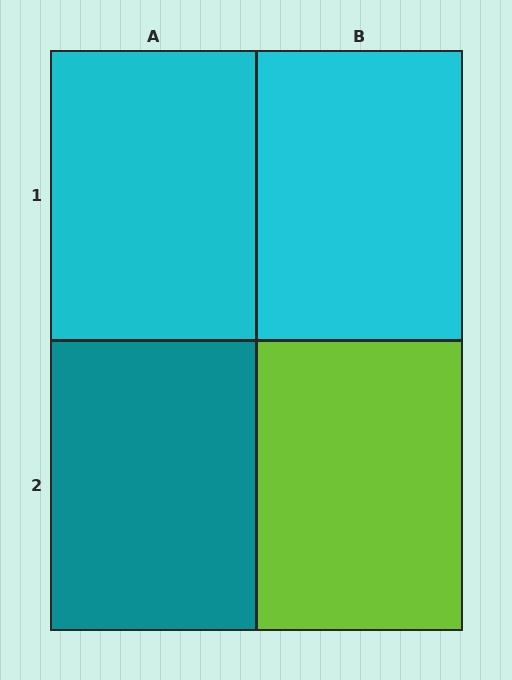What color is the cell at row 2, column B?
Lime.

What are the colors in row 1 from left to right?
Cyan, cyan.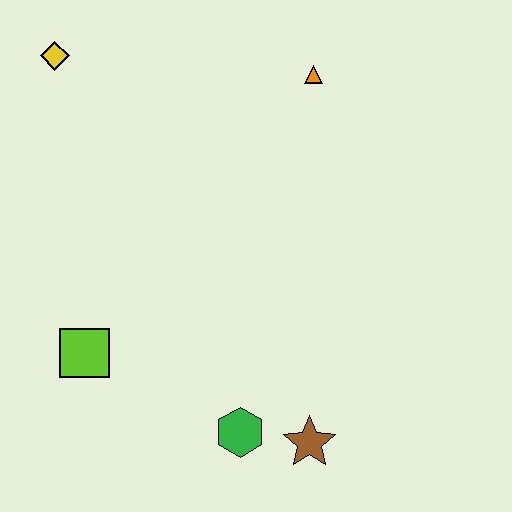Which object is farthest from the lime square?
The orange triangle is farthest from the lime square.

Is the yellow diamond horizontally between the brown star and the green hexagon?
No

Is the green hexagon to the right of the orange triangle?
No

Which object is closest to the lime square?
The green hexagon is closest to the lime square.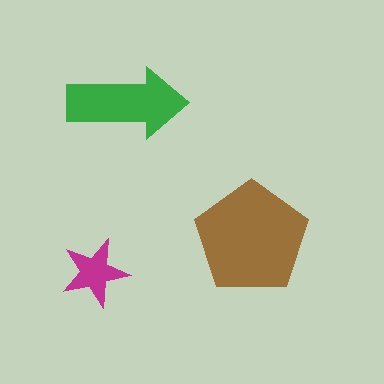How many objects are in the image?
There are 3 objects in the image.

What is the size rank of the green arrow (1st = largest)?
2nd.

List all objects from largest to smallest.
The brown pentagon, the green arrow, the magenta star.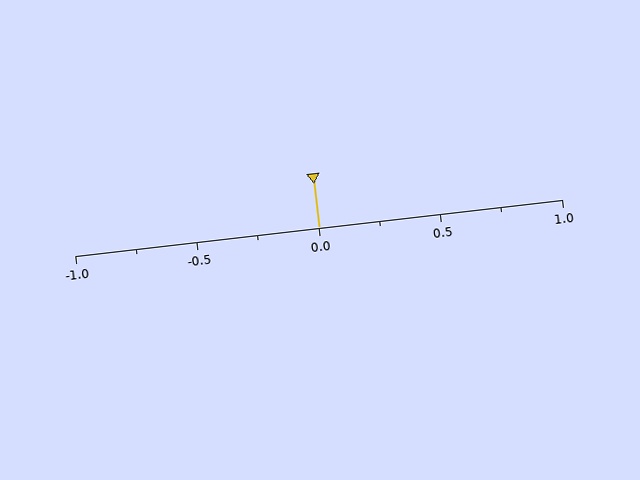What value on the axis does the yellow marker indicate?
The marker indicates approximately 0.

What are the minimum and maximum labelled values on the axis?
The axis runs from -1.0 to 1.0.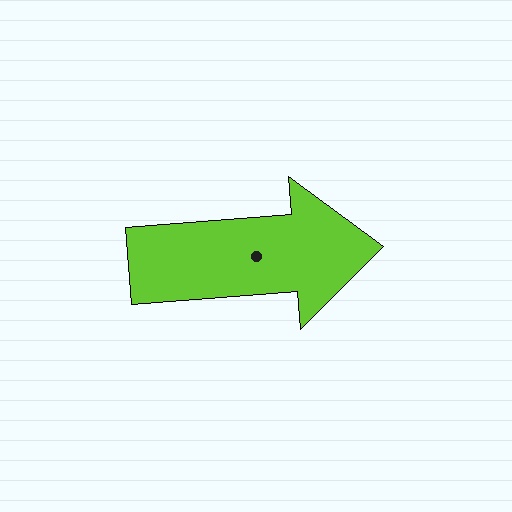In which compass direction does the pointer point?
East.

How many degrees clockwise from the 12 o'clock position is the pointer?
Approximately 86 degrees.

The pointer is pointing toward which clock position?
Roughly 3 o'clock.